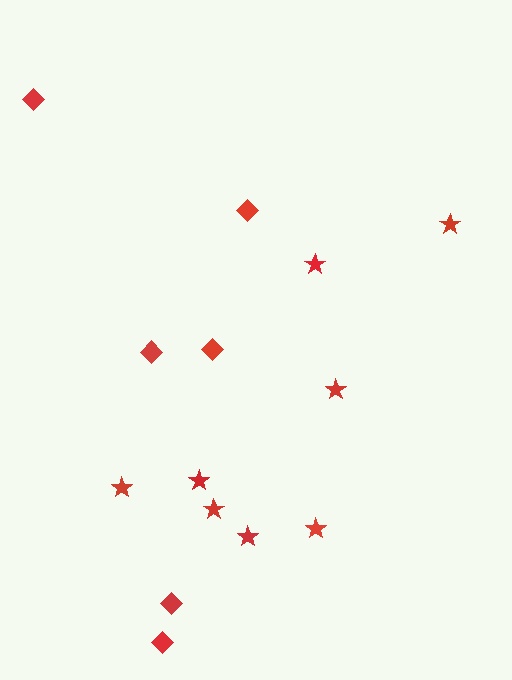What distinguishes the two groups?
There are 2 groups: one group of stars (8) and one group of diamonds (6).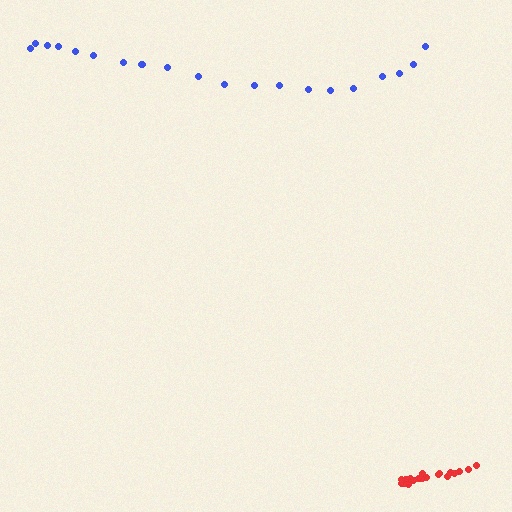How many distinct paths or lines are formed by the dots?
There are 2 distinct paths.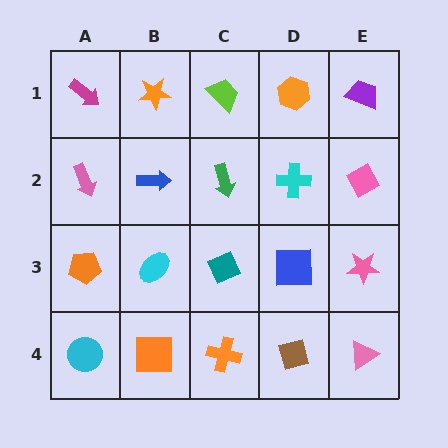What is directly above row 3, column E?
A pink diamond.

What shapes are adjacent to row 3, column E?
A pink diamond (row 2, column E), a pink triangle (row 4, column E), a blue square (row 3, column D).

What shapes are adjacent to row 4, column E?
A pink star (row 3, column E), a brown diamond (row 4, column D).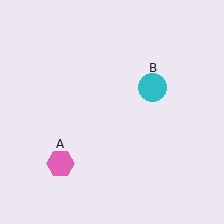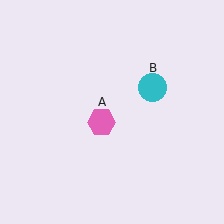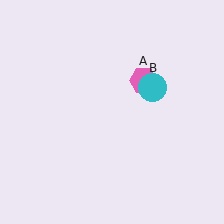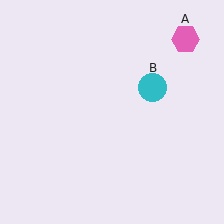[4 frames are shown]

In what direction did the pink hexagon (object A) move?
The pink hexagon (object A) moved up and to the right.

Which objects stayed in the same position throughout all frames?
Cyan circle (object B) remained stationary.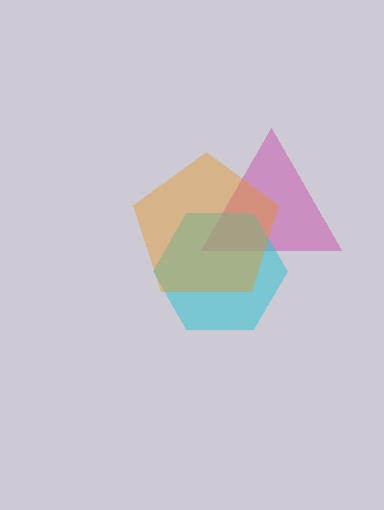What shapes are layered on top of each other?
The layered shapes are: a magenta triangle, a cyan hexagon, an orange pentagon.